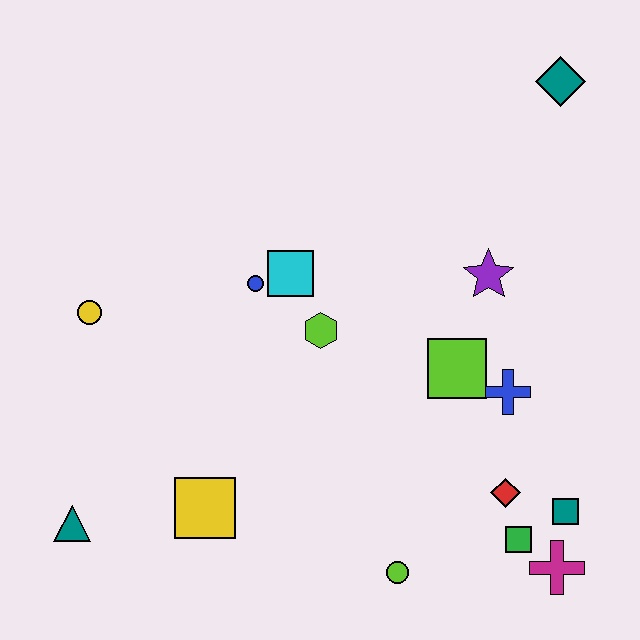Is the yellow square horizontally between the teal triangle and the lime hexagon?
Yes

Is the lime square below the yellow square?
No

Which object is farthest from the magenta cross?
The yellow circle is farthest from the magenta cross.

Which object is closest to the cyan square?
The blue circle is closest to the cyan square.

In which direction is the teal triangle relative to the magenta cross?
The teal triangle is to the left of the magenta cross.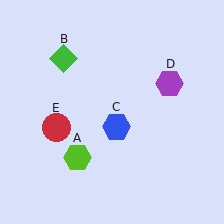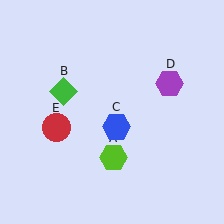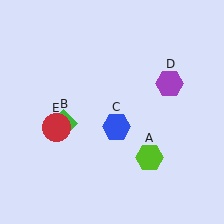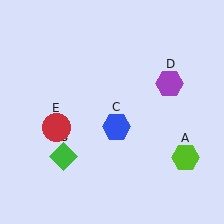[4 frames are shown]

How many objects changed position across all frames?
2 objects changed position: lime hexagon (object A), green diamond (object B).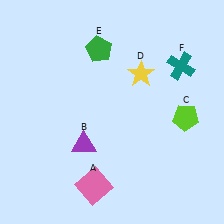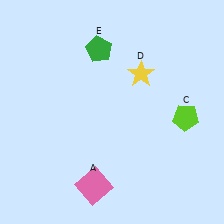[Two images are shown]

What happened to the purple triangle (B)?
The purple triangle (B) was removed in Image 2. It was in the bottom-left area of Image 1.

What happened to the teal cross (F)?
The teal cross (F) was removed in Image 2. It was in the top-right area of Image 1.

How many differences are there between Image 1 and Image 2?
There are 2 differences between the two images.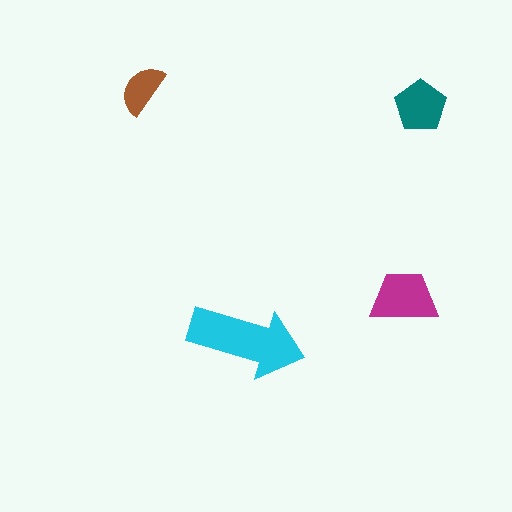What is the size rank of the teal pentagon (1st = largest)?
3rd.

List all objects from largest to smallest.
The cyan arrow, the magenta trapezoid, the teal pentagon, the brown semicircle.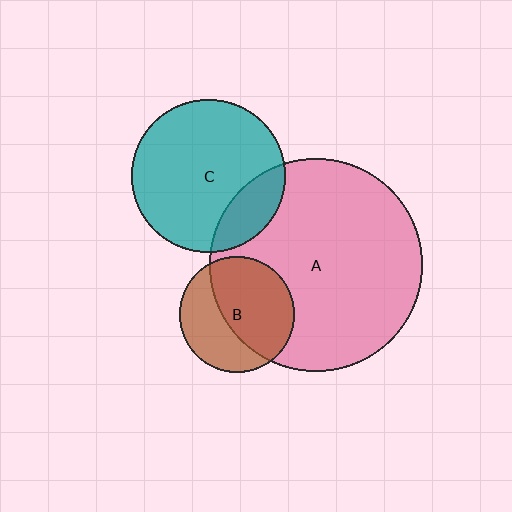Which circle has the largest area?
Circle A (pink).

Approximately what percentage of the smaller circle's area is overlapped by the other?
Approximately 60%.